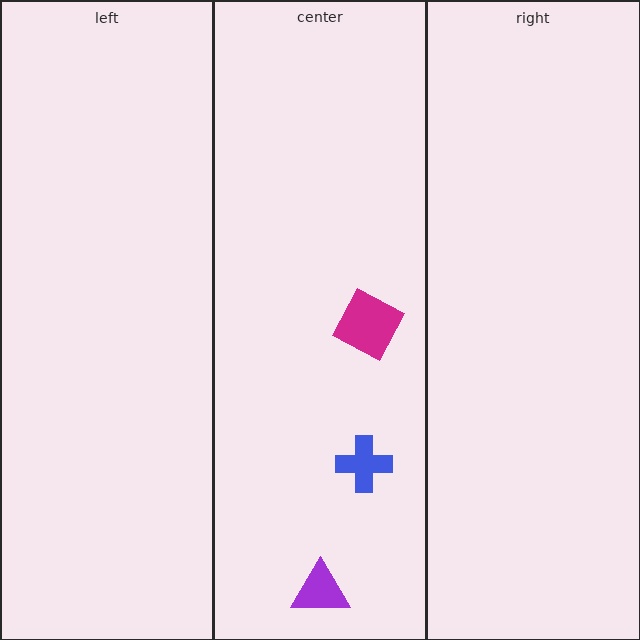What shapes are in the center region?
The blue cross, the purple triangle, the magenta square.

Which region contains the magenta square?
The center region.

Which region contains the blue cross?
The center region.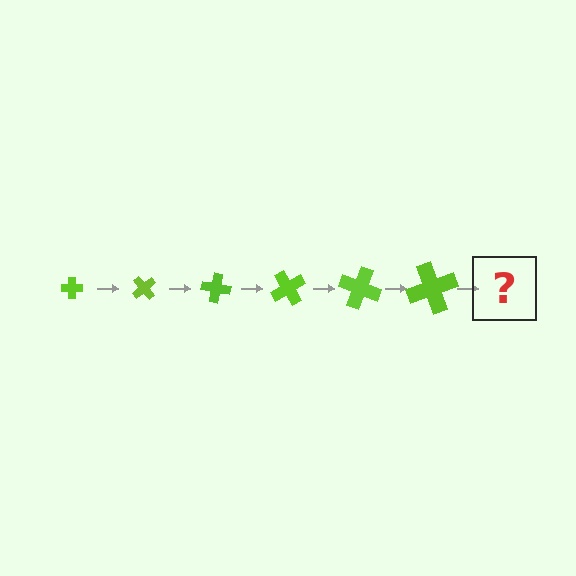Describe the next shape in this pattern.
It should be a cross, larger than the previous one and rotated 300 degrees from the start.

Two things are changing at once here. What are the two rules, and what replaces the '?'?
The two rules are that the cross grows larger each step and it rotates 50 degrees each step. The '?' should be a cross, larger than the previous one and rotated 300 degrees from the start.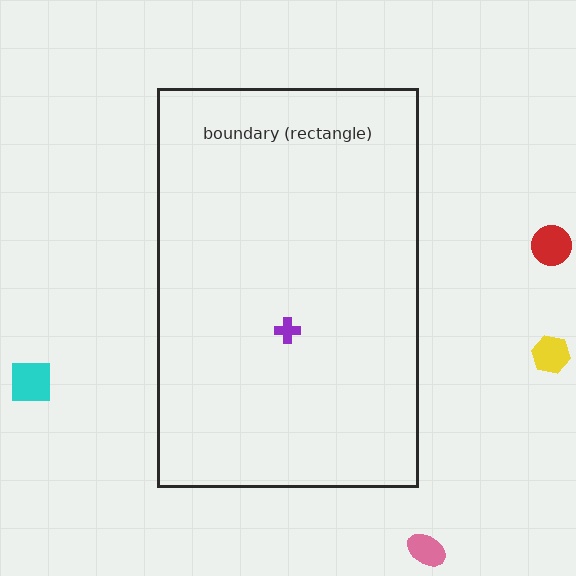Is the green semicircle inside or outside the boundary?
Outside.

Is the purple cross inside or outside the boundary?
Inside.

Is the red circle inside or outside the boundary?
Outside.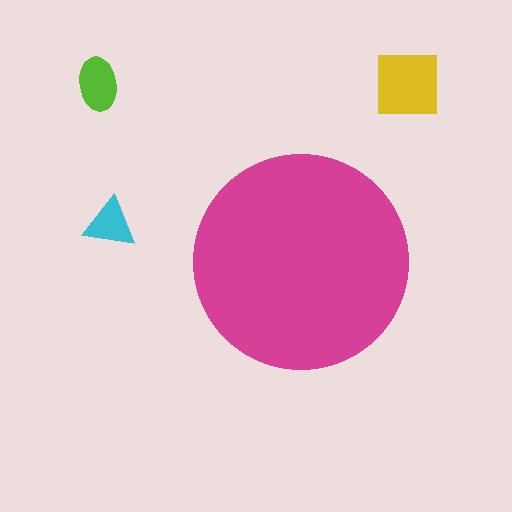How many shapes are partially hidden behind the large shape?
0 shapes are partially hidden.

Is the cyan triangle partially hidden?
No, the cyan triangle is fully visible.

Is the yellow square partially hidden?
No, the yellow square is fully visible.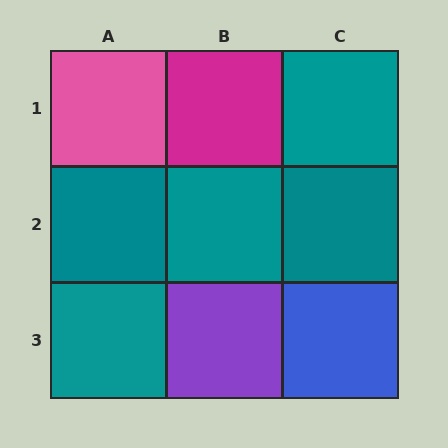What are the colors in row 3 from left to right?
Teal, purple, blue.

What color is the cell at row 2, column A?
Teal.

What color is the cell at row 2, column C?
Teal.